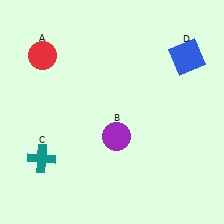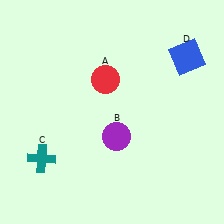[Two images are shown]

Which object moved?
The red circle (A) moved right.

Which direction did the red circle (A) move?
The red circle (A) moved right.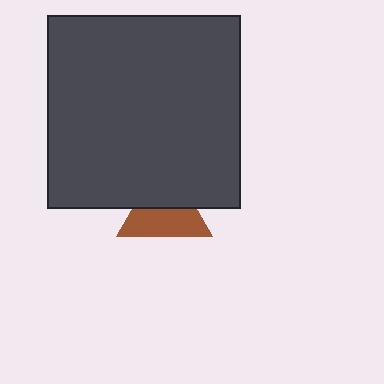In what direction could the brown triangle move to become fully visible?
The brown triangle could move down. That would shift it out from behind the dark gray square entirely.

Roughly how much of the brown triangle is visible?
About half of it is visible (roughly 55%).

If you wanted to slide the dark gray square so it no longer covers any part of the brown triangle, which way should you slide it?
Slide it up — that is the most direct way to separate the two shapes.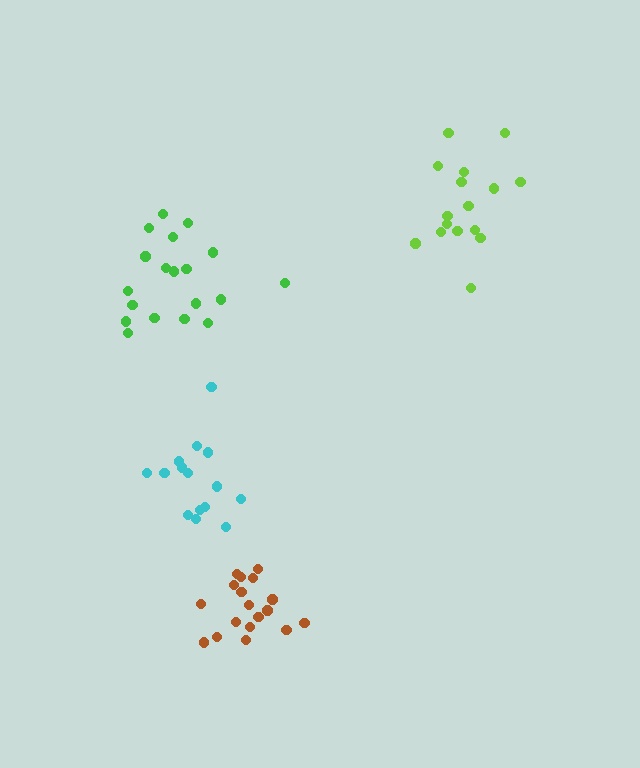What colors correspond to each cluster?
The clusters are colored: lime, cyan, green, brown.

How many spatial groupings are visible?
There are 4 spatial groupings.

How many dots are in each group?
Group 1: 16 dots, Group 2: 15 dots, Group 3: 19 dots, Group 4: 18 dots (68 total).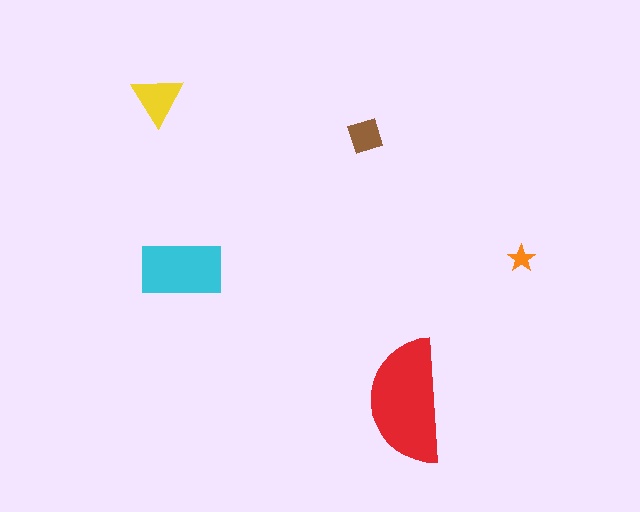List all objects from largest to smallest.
The red semicircle, the cyan rectangle, the yellow triangle, the brown square, the orange star.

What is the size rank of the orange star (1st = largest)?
5th.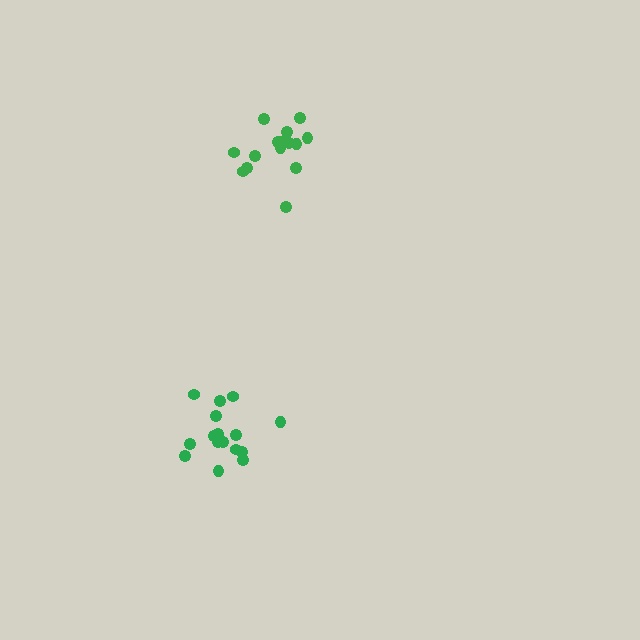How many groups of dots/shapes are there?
There are 2 groups.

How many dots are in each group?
Group 1: 17 dots, Group 2: 15 dots (32 total).